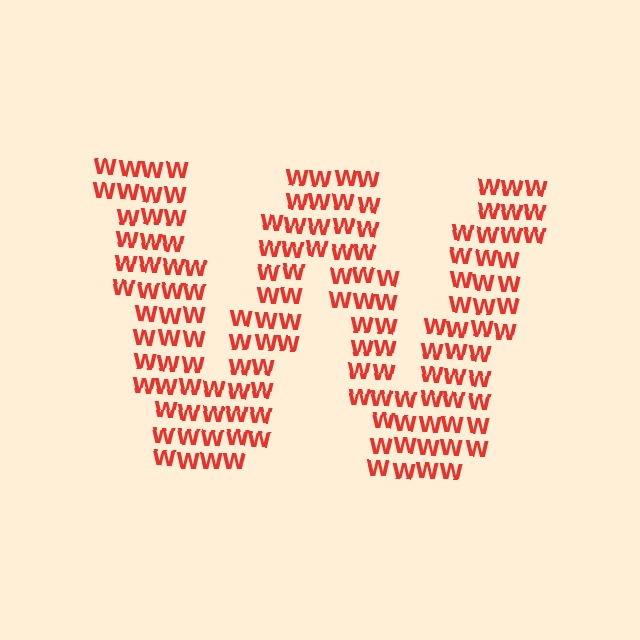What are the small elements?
The small elements are letter W's.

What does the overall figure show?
The overall figure shows the letter W.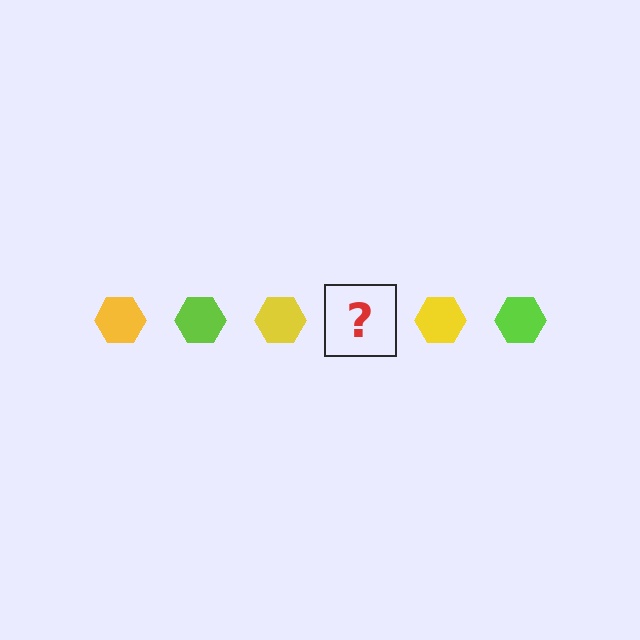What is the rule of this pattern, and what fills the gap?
The rule is that the pattern cycles through yellow, lime hexagons. The gap should be filled with a lime hexagon.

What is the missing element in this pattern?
The missing element is a lime hexagon.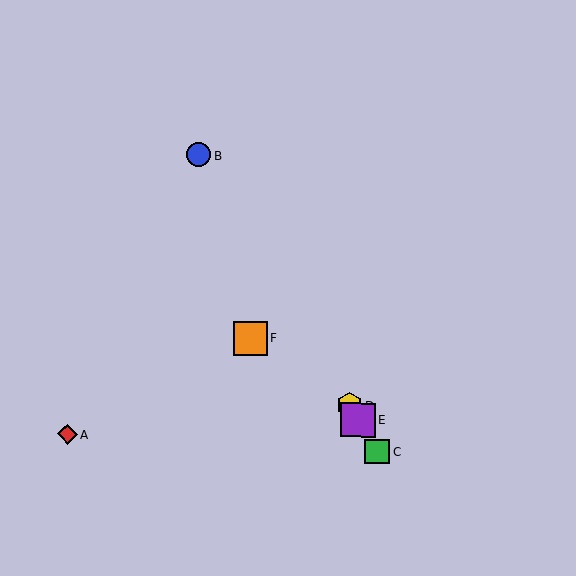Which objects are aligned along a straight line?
Objects B, C, D, E are aligned along a straight line.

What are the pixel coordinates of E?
Object E is at (358, 420).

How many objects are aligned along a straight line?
4 objects (B, C, D, E) are aligned along a straight line.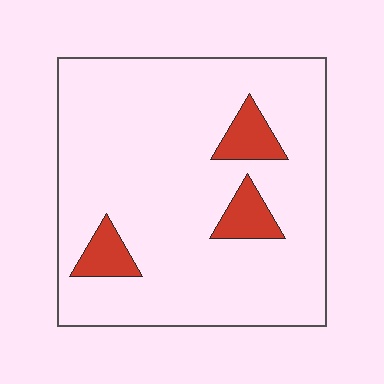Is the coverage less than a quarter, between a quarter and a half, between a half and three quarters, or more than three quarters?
Less than a quarter.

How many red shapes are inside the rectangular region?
3.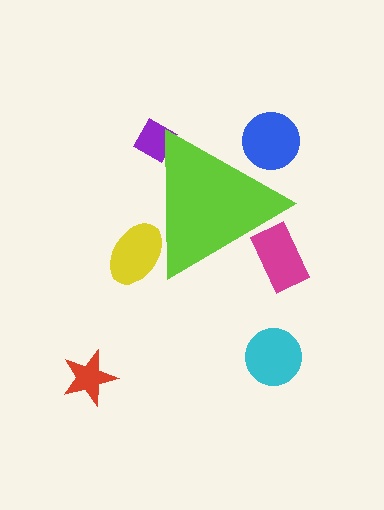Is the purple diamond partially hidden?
Yes, the purple diamond is partially hidden behind the lime triangle.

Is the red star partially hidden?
No, the red star is fully visible.